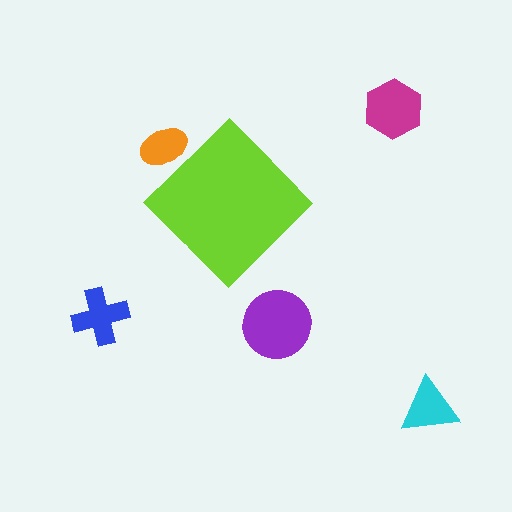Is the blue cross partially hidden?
No, the blue cross is fully visible.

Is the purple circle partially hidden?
No, the purple circle is fully visible.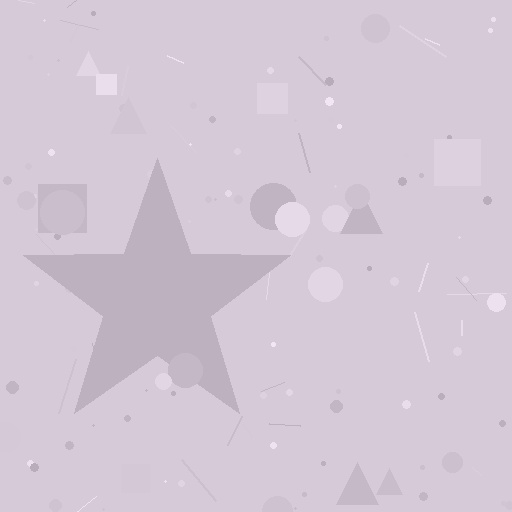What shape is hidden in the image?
A star is hidden in the image.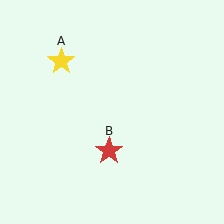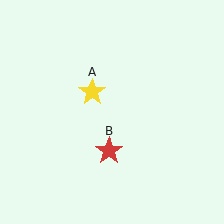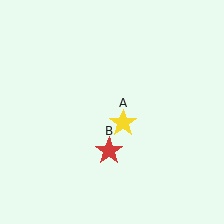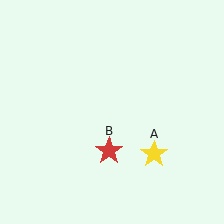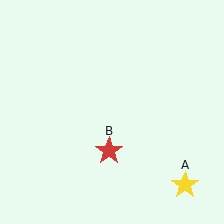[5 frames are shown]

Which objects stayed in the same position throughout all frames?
Red star (object B) remained stationary.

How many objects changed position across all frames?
1 object changed position: yellow star (object A).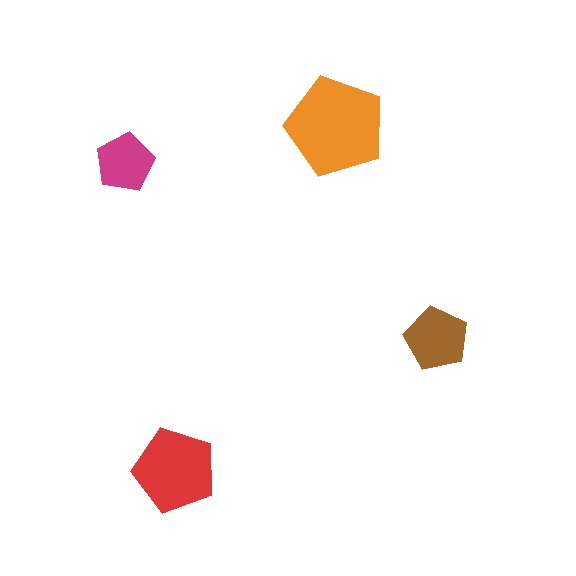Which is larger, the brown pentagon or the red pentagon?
The red one.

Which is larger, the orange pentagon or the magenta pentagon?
The orange one.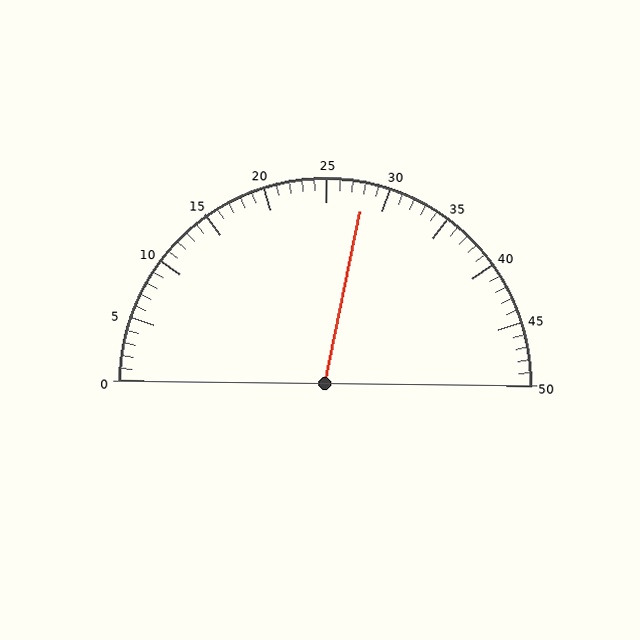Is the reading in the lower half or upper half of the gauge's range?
The reading is in the upper half of the range (0 to 50).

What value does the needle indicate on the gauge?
The needle indicates approximately 28.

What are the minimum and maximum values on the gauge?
The gauge ranges from 0 to 50.